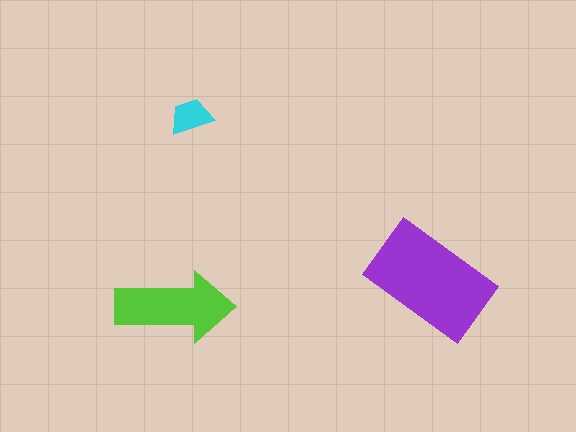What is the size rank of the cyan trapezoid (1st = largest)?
3rd.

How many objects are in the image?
There are 3 objects in the image.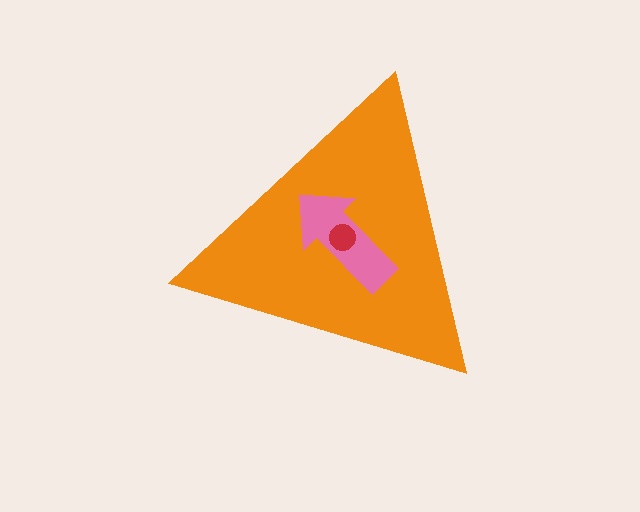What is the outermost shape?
The orange triangle.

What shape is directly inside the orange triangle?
The pink arrow.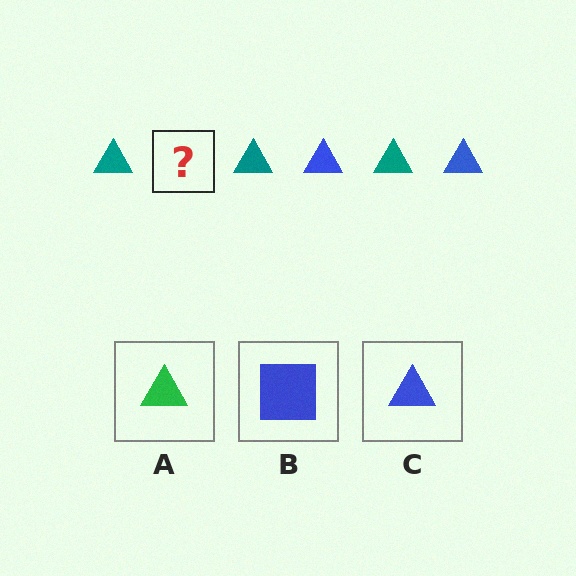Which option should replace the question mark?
Option C.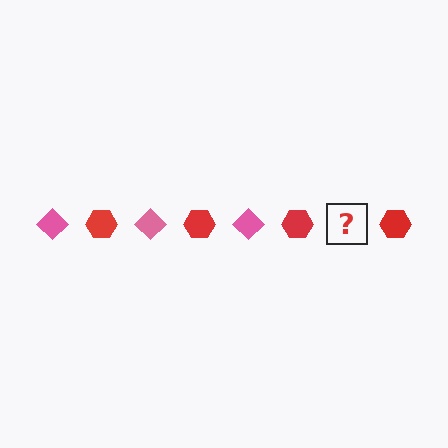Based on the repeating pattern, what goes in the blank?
The blank should be a pink diamond.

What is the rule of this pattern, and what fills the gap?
The rule is that the pattern alternates between pink diamond and red hexagon. The gap should be filled with a pink diamond.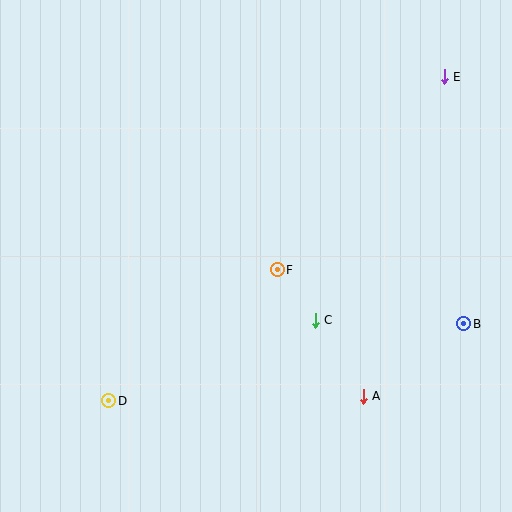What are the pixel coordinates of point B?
Point B is at (464, 324).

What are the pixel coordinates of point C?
Point C is at (315, 320).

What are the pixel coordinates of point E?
Point E is at (444, 77).